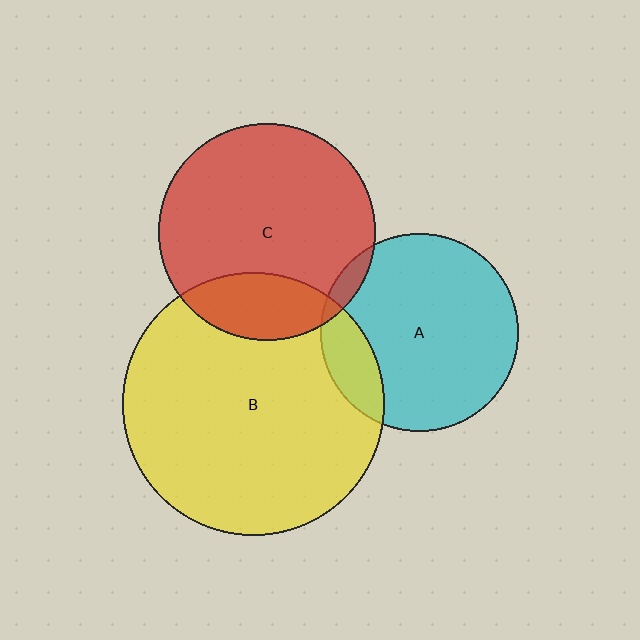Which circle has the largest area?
Circle B (yellow).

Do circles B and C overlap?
Yes.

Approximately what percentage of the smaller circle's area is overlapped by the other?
Approximately 20%.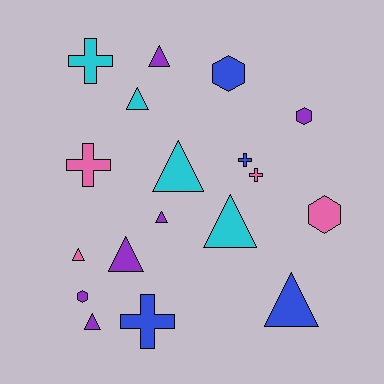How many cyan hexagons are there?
There are no cyan hexagons.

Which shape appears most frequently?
Triangle, with 9 objects.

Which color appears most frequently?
Purple, with 6 objects.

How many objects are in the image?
There are 18 objects.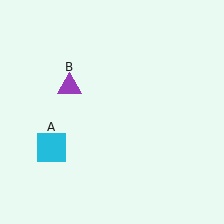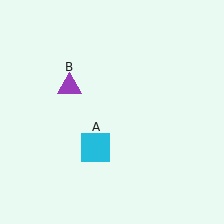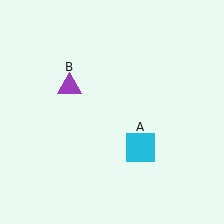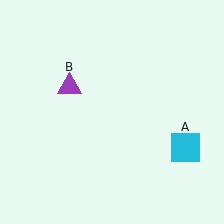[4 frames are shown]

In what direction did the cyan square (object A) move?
The cyan square (object A) moved right.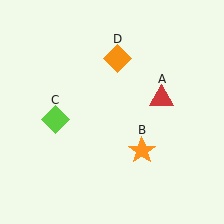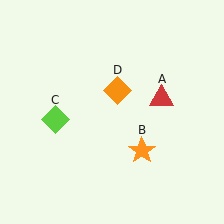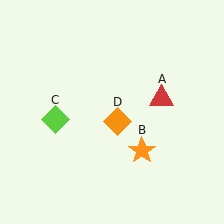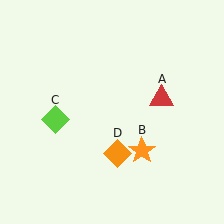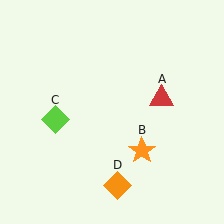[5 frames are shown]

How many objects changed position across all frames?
1 object changed position: orange diamond (object D).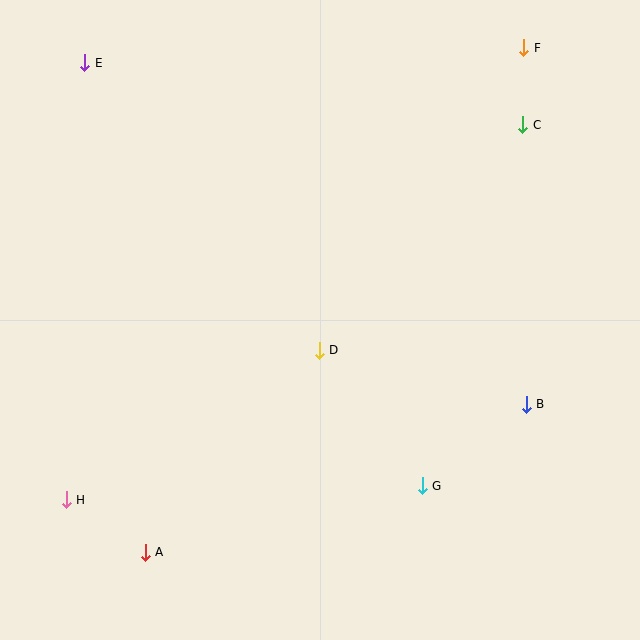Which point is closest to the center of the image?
Point D at (319, 350) is closest to the center.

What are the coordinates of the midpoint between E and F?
The midpoint between E and F is at (304, 55).